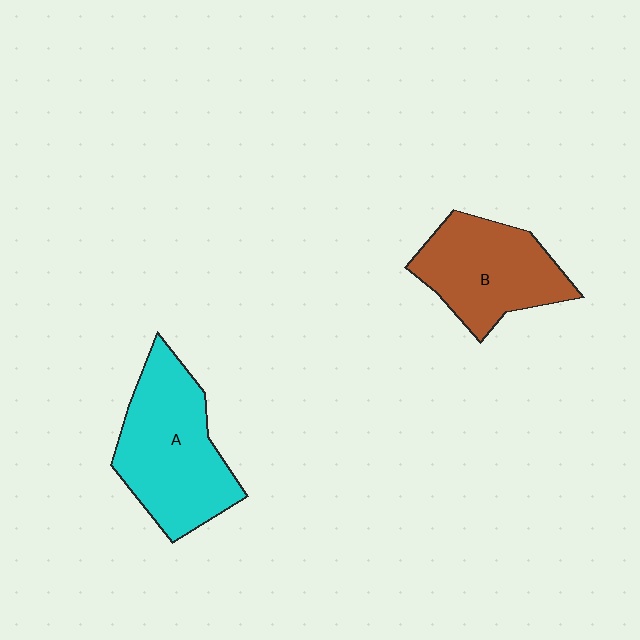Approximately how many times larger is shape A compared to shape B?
Approximately 1.2 times.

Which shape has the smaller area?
Shape B (brown).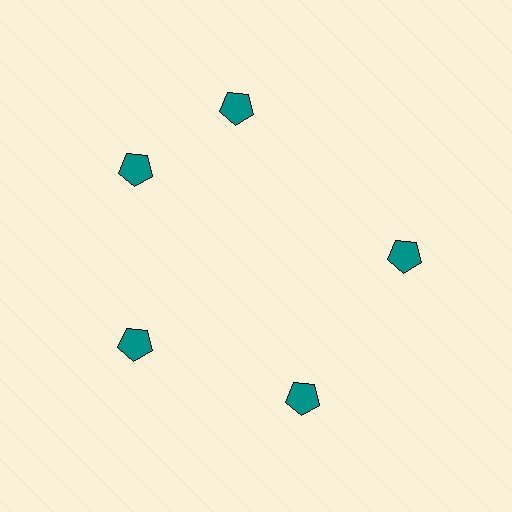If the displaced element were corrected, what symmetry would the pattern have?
It would have 5-fold rotational symmetry — the pattern would map onto itself every 72 degrees.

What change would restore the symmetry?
The symmetry would be restored by rotating it back into even spacing with its neighbors so that all 5 pentagons sit at equal angles and equal distance from the center.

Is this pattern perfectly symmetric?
No. The 5 teal pentagons are arranged in a ring, but one element near the 1 o'clock position is rotated out of alignment along the ring, breaking the 5-fold rotational symmetry.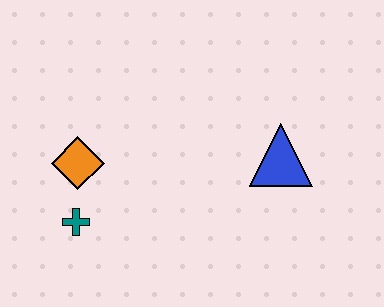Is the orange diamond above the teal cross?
Yes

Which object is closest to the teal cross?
The orange diamond is closest to the teal cross.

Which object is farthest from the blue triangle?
The teal cross is farthest from the blue triangle.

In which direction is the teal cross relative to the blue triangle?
The teal cross is to the left of the blue triangle.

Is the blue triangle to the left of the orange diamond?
No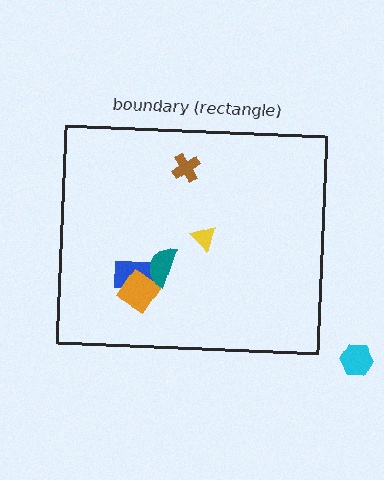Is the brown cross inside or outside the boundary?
Inside.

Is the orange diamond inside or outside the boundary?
Inside.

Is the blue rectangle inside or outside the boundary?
Inside.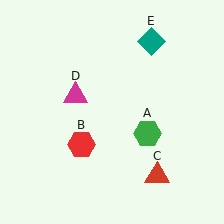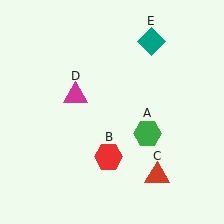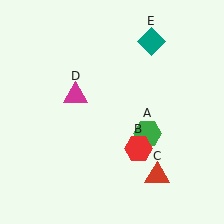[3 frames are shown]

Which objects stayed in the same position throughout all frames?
Green hexagon (object A) and red triangle (object C) and magenta triangle (object D) and teal diamond (object E) remained stationary.